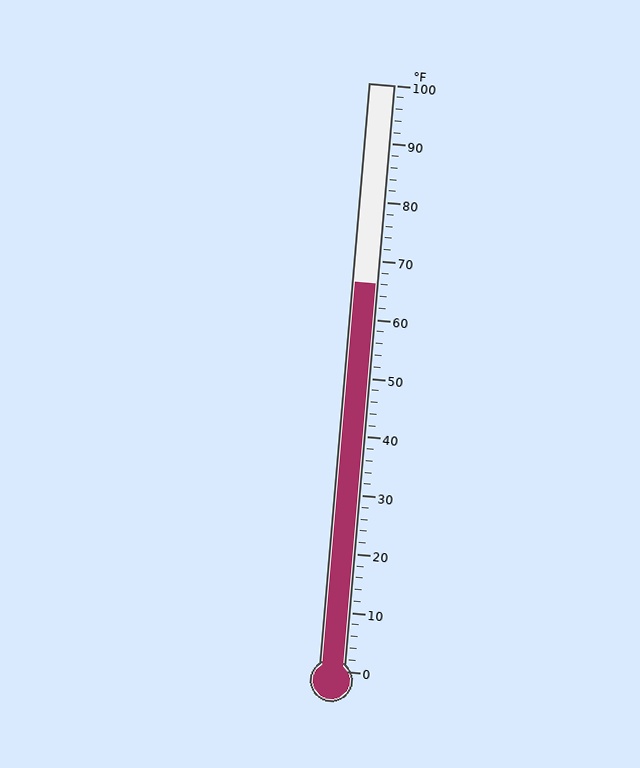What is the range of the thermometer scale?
The thermometer scale ranges from 0°F to 100°F.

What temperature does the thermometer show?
The thermometer shows approximately 66°F.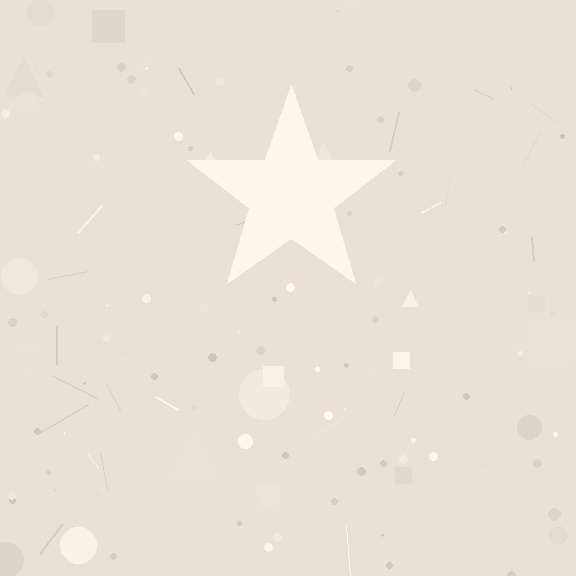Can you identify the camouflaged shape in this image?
The camouflaged shape is a star.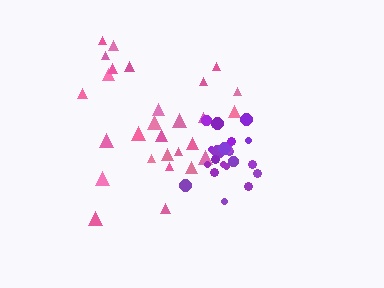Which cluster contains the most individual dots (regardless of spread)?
Pink (28).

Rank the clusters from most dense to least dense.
purple, pink.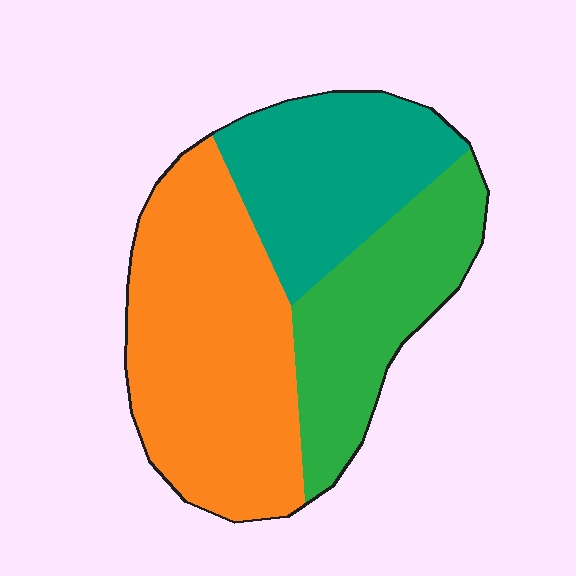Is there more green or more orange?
Orange.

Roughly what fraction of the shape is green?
Green takes up about one quarter (1/4) of the shape.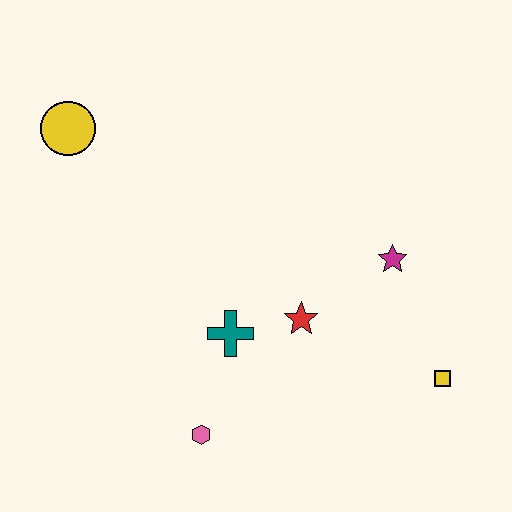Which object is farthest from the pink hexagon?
The yellow circle is farthest from the pink hexagon.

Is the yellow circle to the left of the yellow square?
Yes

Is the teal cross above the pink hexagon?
Yes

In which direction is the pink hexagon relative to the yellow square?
The pink hexagon is to the left of the yellow square.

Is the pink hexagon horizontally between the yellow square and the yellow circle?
Yes